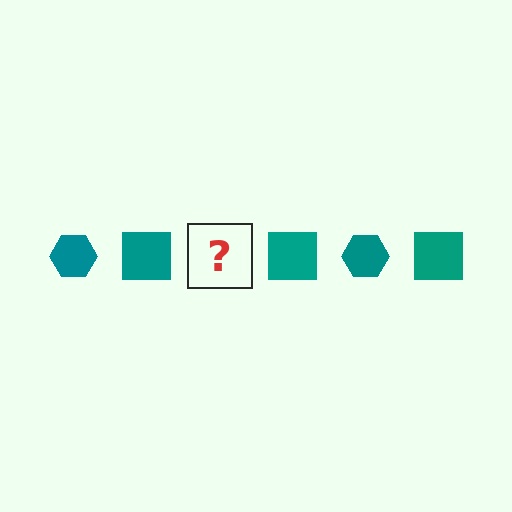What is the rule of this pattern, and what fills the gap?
The rule is that the pattern cycles through hexagon, square shapes in teal. The gap should be filled with a teal hexagon.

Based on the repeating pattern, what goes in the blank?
The blank should be a teal hexagon.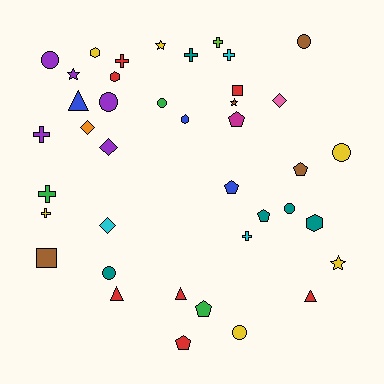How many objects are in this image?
There are 40 objects.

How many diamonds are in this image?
There are 4 diamonds.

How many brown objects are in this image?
There are 4 brown objects.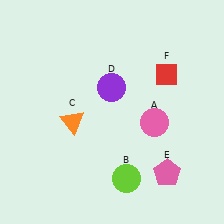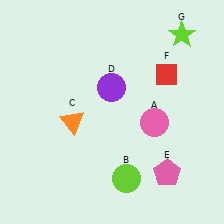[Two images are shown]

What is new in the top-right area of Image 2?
A lime star (G) was added in the top-right area of Image 2.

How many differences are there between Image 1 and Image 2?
There is 1 difference between the two images.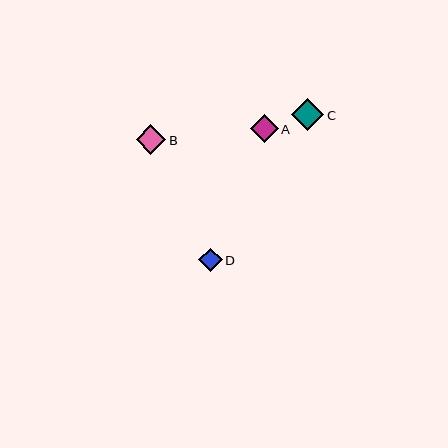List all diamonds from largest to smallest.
From largest to smallest: C, B, A, D.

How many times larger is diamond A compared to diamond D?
Diamond A is approximately 1.2 times the size of diamond D.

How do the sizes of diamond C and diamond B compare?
Diamond C and diamond B are approximately the same size.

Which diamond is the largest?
Diamond C is the largest with a size of approximately 32 pixels.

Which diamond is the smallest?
Diamond D is the smallest with a size of approximately 24 pixels.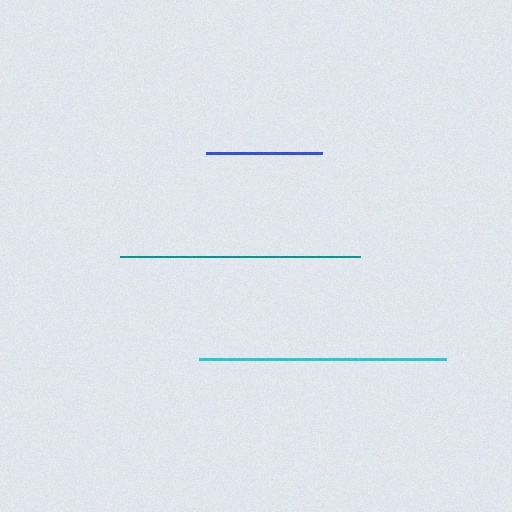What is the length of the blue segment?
The blue segment is approximately 116 pixels long.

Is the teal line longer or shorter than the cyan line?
The cyan line is longer than the teal line.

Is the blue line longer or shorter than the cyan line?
The cyan line is longer than the blue line.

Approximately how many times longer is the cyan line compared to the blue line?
The cyan line is approximately 2.1 times the length of the blue line.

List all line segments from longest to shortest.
From longest to shortest: cyan, teal, blue.